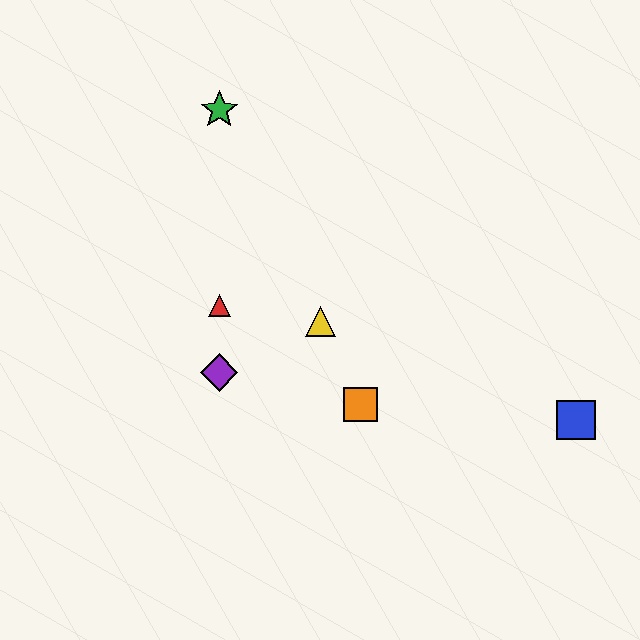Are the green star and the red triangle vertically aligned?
Yes, both are at x≈219.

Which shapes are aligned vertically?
The red triangle, the green star, the purple diamond are aligned vertically.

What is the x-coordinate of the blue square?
The blue square is at x≈576.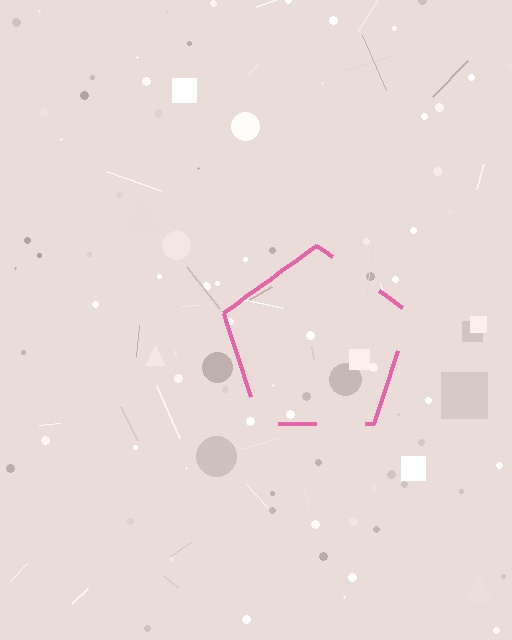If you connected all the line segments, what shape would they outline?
They would outline a pentagon.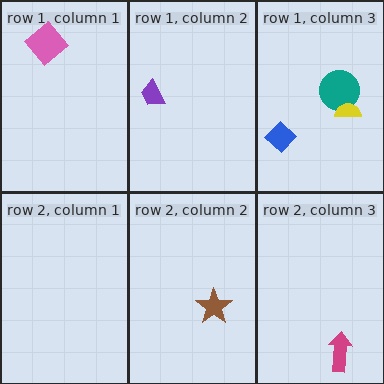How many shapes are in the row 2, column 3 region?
1.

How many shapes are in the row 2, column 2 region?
1.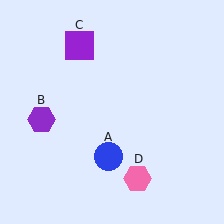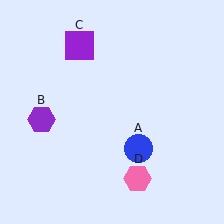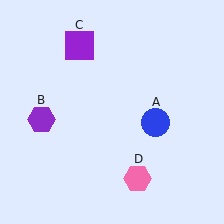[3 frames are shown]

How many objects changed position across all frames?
1 object changed position: blue circle (object A).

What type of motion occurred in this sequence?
The blue circle (object A) rotated counterclockwise around the center of the scene.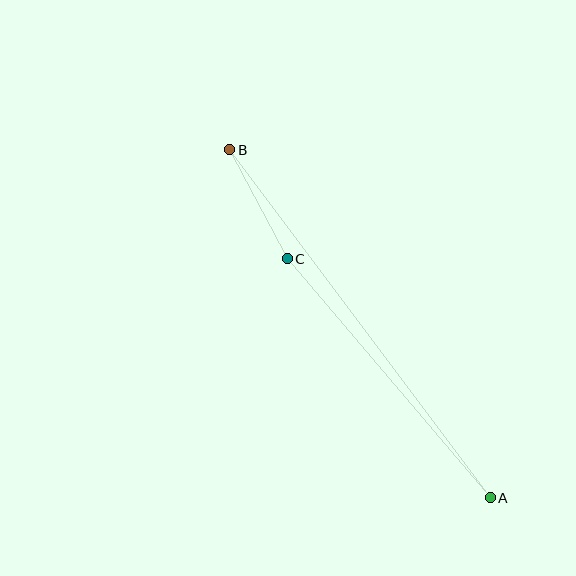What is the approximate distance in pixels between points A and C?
The distance between A and C is approximately 313 pixels.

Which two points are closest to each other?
Points B and C are closest to each other.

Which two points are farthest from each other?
Points A and B are farthest from each other.